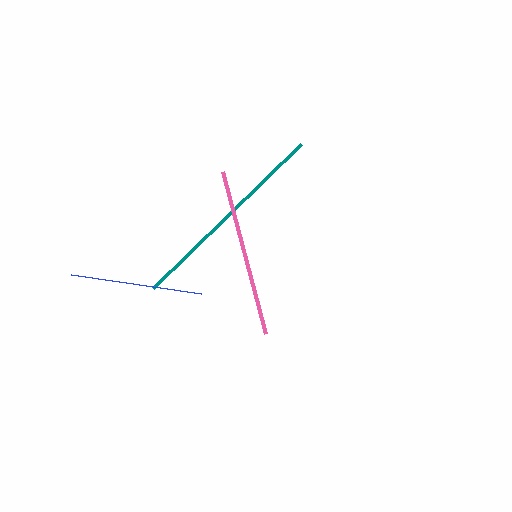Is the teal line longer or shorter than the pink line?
The teal line is longer than the pink line.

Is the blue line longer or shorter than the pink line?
The pink line is longer than the blue line.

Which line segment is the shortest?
The blue line is the shortest at approximately 131 pixels.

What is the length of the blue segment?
The blue segment is approximately 131 pixels long.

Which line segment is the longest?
The teal line is the longest at approximately 206 pixels.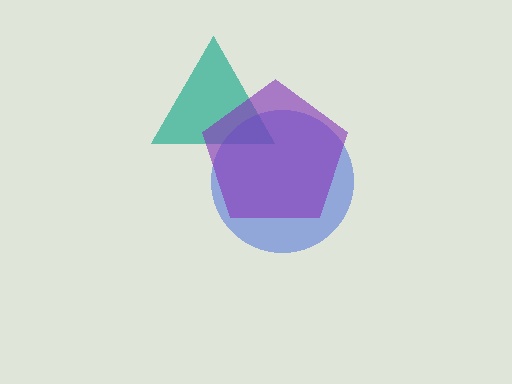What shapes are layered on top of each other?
The layered shapes are: a teal triangle, a blue circle, a purple pentagon.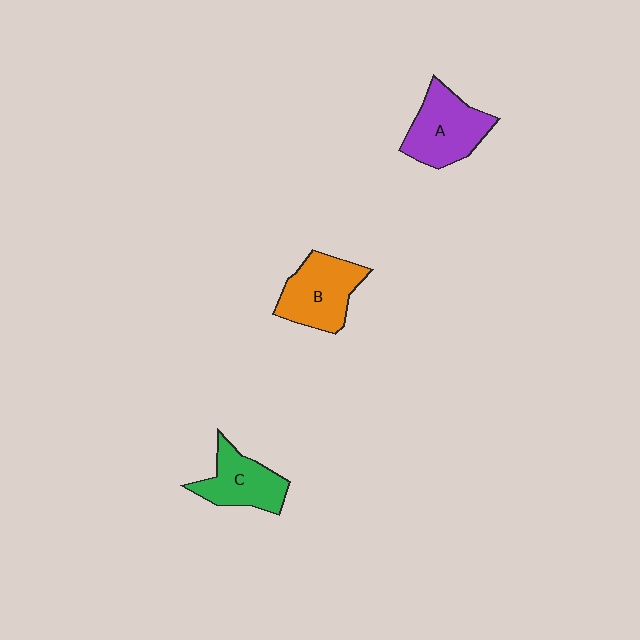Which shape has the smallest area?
Shape C (green).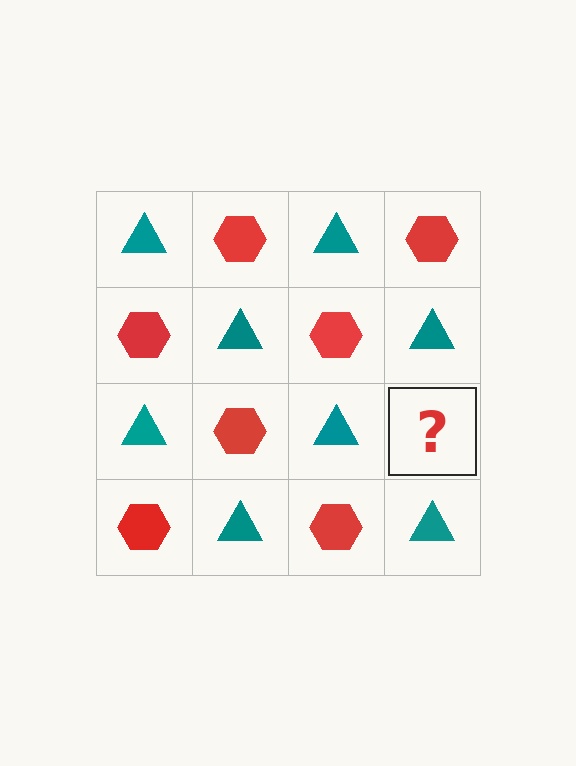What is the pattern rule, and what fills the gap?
The rule is that it alternates teal triangle and red hexagon in a checkerboard pattern. The gap should be filled with a red hexagon.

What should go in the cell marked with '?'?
The missing cell should contain a red hexagon.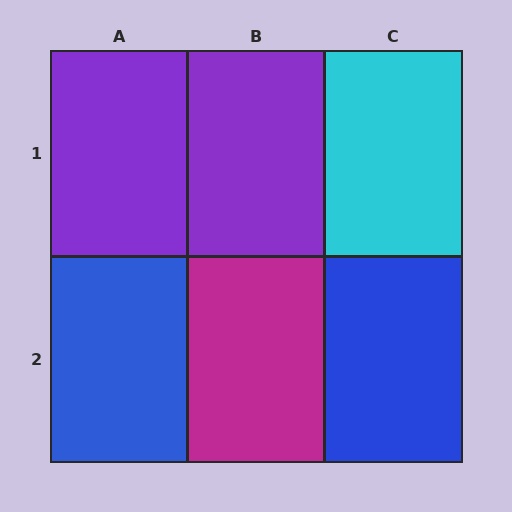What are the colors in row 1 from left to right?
Purple, purple, cyan.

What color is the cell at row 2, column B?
Magenta.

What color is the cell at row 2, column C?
Blue.